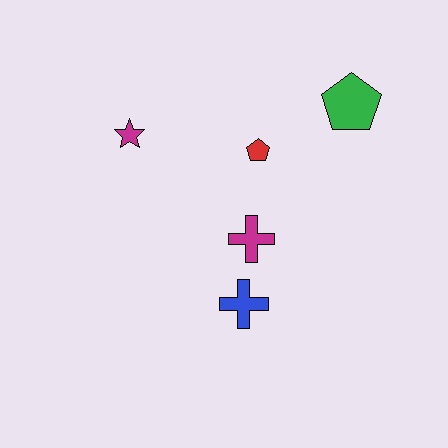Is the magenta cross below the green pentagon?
Yes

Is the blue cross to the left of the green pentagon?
Yes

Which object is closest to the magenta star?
The red pentagon is closest to the magenta star.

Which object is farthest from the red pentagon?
The blue cross is farthest from the red pentagon.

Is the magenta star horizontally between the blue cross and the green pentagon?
No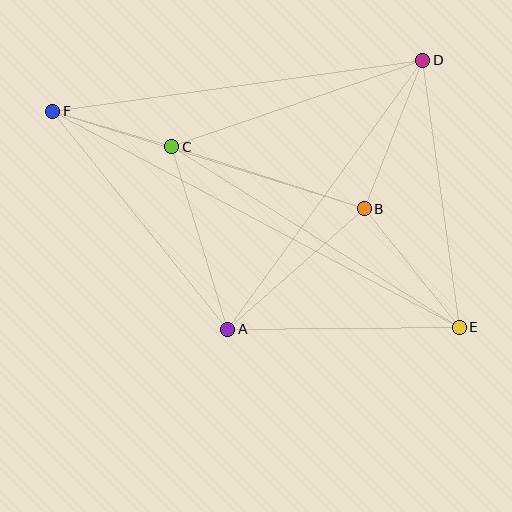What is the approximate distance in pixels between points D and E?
The distance between D and E is approximately 269 pixels.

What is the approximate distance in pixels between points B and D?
The distance between B and D is approximately 159 pixels.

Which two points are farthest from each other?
Points E and F are farthest from each other.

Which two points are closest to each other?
Points C and F are closest to each other.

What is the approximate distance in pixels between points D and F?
The distance between D and F is approximately 374 pixels.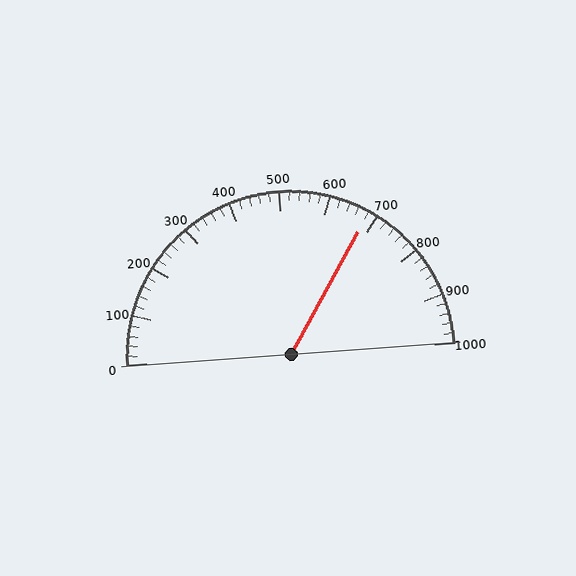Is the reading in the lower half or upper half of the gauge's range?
The reading is in the upper half of the range (0 to 1000).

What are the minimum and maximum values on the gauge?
The gauge ranges from 0 to 1000.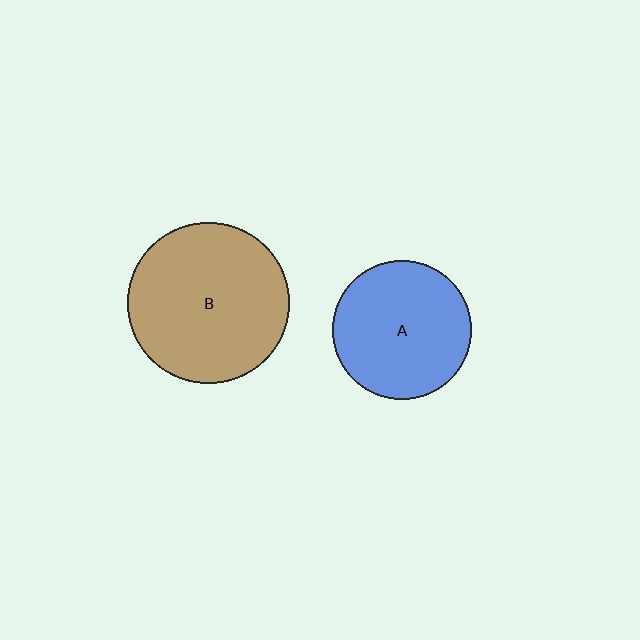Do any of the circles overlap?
No, none of the circles overlap.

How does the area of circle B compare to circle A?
Approximately 1.4 times.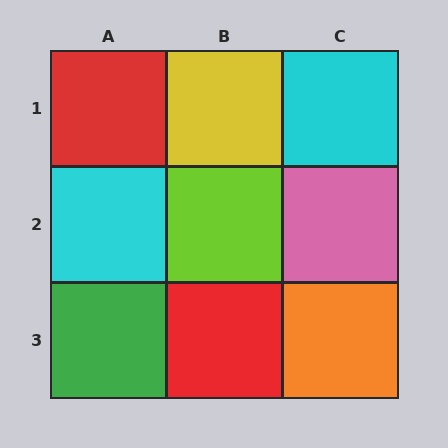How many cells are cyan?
2 cells are cyan.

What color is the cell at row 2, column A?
Cyan.